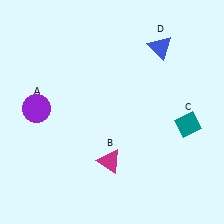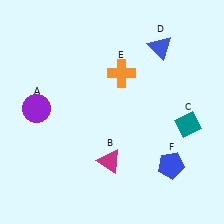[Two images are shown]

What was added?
An orange cross (E), a blue pentagon (F) were added in Image 2.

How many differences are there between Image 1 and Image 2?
There are 2 differences between the two images.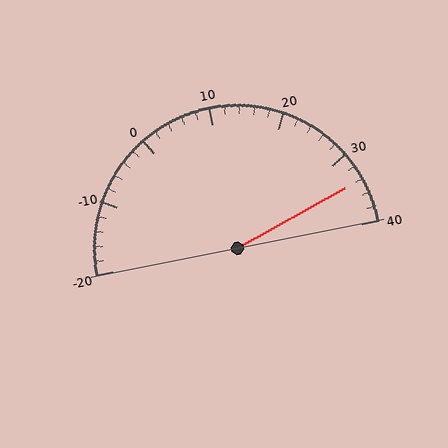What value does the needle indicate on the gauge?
The needle indicates approximately 34.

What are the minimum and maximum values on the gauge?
The gauge ranges from -20 to 40.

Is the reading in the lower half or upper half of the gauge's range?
The reading is in the upper half of the range (-20 to 40).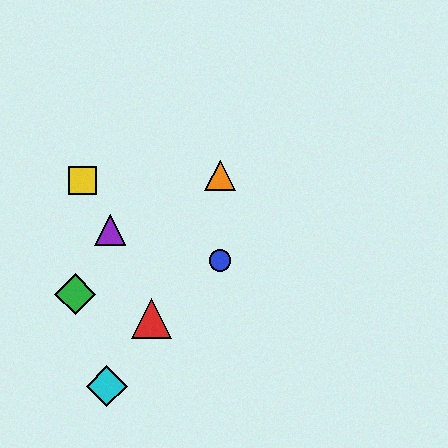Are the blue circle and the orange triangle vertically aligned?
Yes, both are at x≈220.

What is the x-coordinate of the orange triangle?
The orange triangle is at x≈220.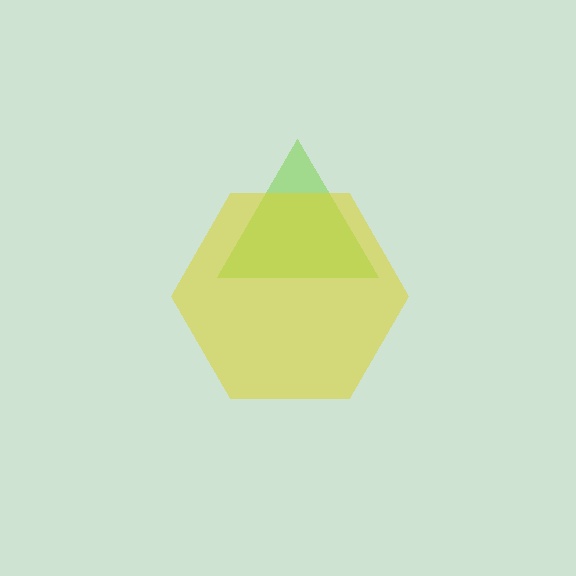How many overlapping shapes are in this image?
There are 2 overlapping shapes in the image.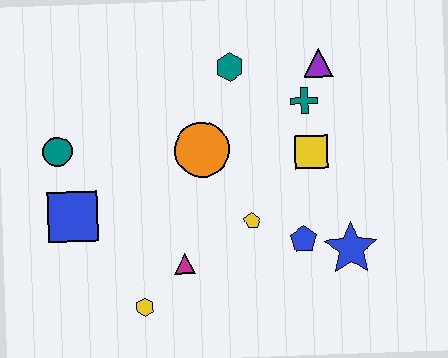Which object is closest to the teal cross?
The purple triangle is closest to the teal cross.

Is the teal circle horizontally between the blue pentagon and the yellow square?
No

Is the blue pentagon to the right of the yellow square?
No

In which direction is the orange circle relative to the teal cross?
The orange circle is to the left of the teal cross.